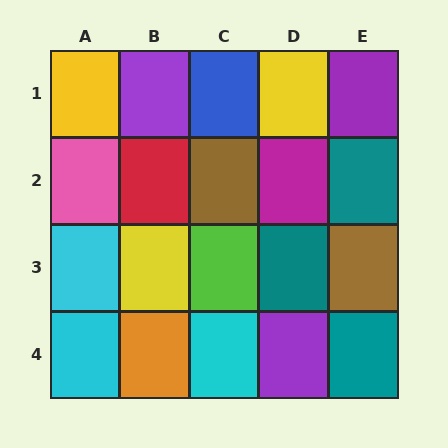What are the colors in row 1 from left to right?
Yellow, purple, blue, yellow, purple.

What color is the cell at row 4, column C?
Cyan.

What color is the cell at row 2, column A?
Pink.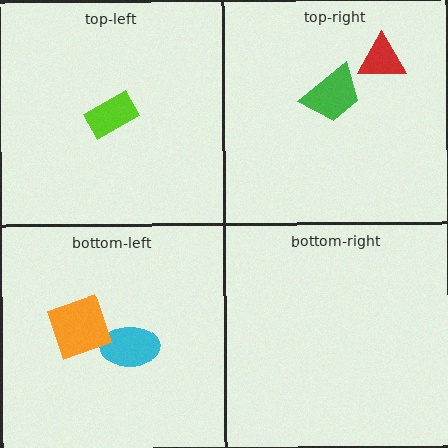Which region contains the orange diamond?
The bottom-left region.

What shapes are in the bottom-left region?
The cyan ellipse, the orange diamond.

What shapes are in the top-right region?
The red triangle, the green trapezoid.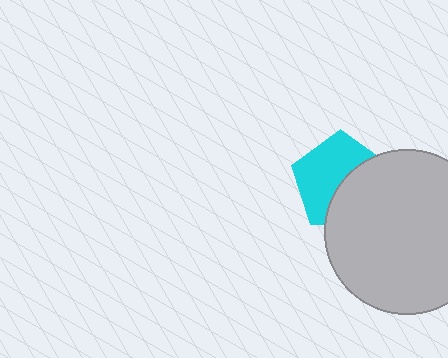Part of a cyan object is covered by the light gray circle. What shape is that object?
It is a pentagon.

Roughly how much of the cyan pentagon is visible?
About half of it is visible (roughly 56%).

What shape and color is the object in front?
The object in front is a light gray circle.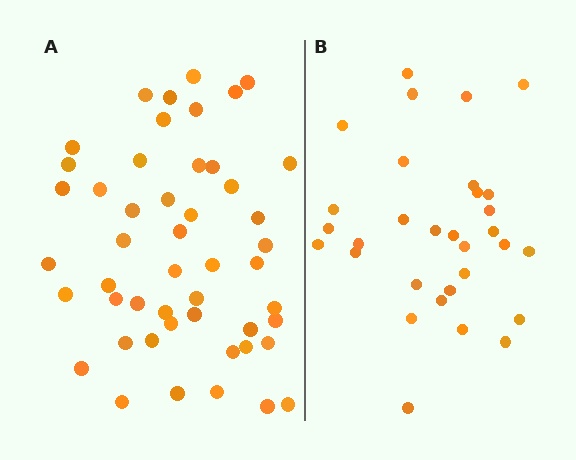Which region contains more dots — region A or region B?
Region A (the left region) has more dots.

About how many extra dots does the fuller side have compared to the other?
Region A has approximately 20 more dots than region B.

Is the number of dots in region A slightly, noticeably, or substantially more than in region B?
Region A has substantially more. The ratio is roughly 1.6 to 1.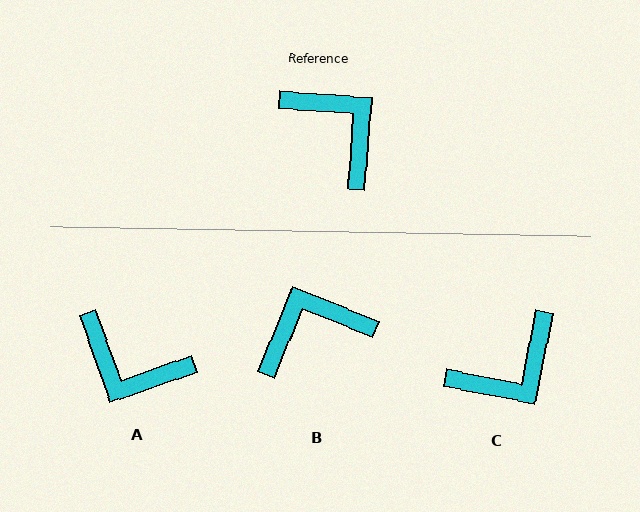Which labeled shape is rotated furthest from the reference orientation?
A, about 156 degrees away.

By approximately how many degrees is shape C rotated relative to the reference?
Approximately 97 degrees clockwise.